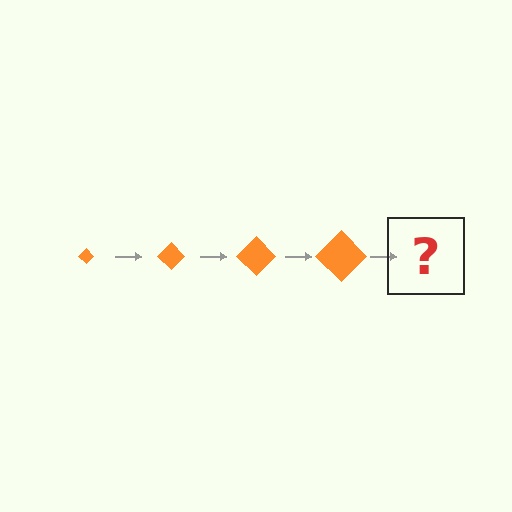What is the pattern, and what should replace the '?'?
The pattern is that the diamond gets progressively larger each step. The '?' should be an orange diamond, larger than the previous one.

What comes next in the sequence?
The next element should be an orange diamond, larger than the previous one.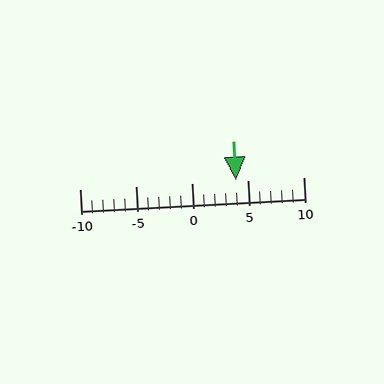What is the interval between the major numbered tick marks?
The major tick marks are spaced 5 units apart.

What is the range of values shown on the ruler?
The ruler shows values from -10 to 10.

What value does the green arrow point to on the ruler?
The green arrow points to approximately 4.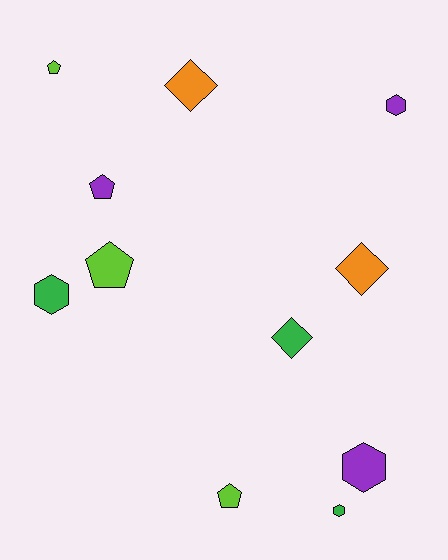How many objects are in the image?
There are 11 objects.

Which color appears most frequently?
Purple, with 3 objects.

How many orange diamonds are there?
There are 2 orange diamonds.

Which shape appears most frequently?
Hexagon, with 4 objects.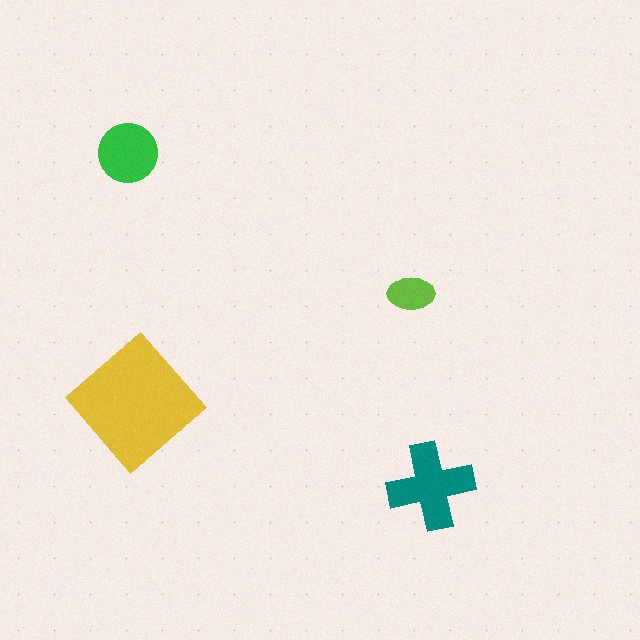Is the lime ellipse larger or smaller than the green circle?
Smaller.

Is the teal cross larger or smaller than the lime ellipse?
Larger.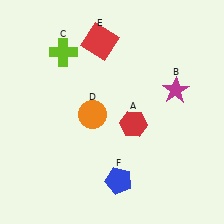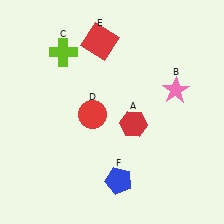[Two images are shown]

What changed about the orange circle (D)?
In Image 1, D is orange. In Image 2, it changed to red.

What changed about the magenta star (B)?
In Image 1, B is magenta. In Image 2, it changed to pink.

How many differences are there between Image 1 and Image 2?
There are 2 differences between the two images.